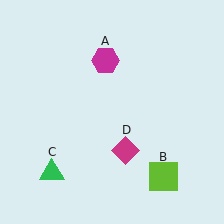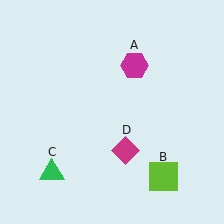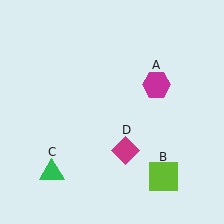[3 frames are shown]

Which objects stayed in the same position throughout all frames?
Lime square (object B) and green triangle (object C) and magenta diamond (object D) remained stationary.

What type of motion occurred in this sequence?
The magenta hexagon (object A) rotated clockwise around the center of the scene.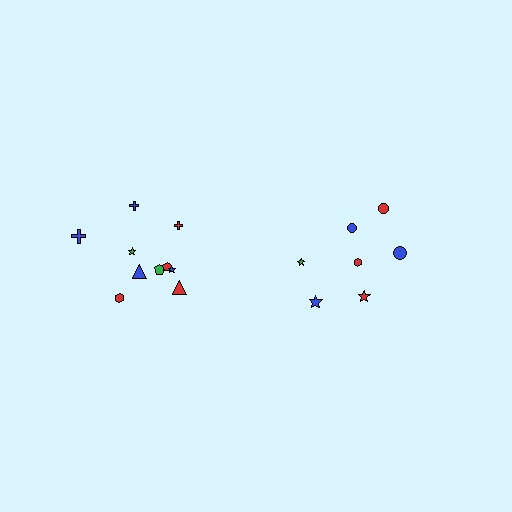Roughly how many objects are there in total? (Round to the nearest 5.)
Roughly 15 objects in total.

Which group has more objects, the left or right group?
The left group.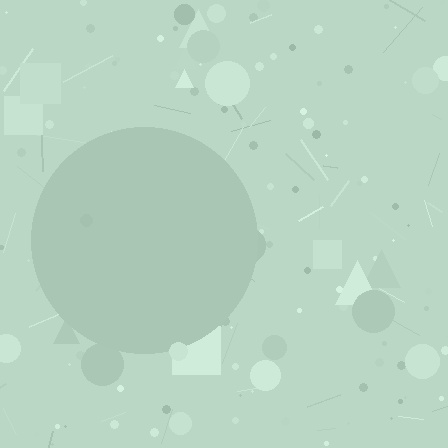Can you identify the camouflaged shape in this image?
The camouflaged shape is a circle.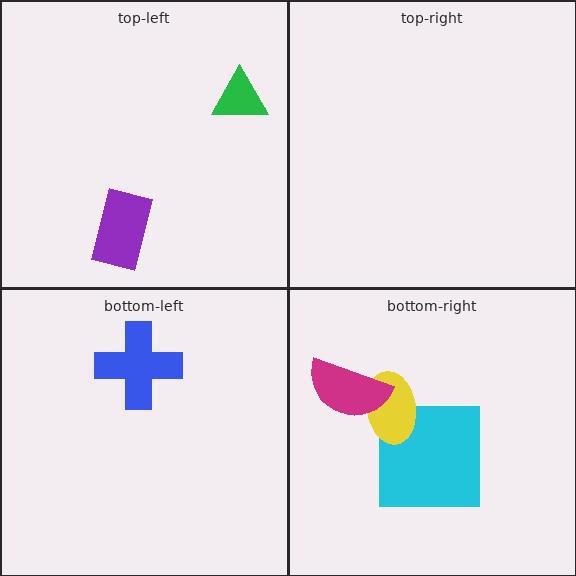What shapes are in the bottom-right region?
The cyan square, the yellow ellipse, the magenta semicircle.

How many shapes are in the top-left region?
2.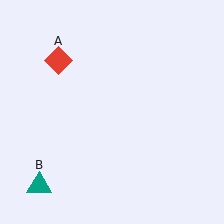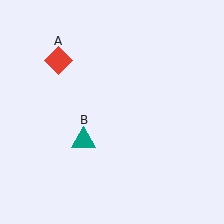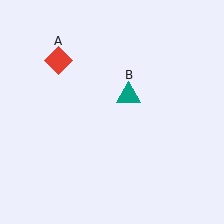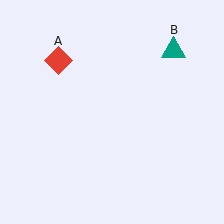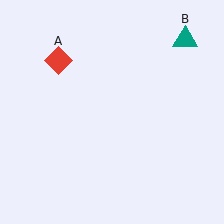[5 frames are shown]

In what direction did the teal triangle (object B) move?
The teal triangle (object B) moved up and to the right.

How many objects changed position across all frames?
1 object changed position: teal triangle (object B).